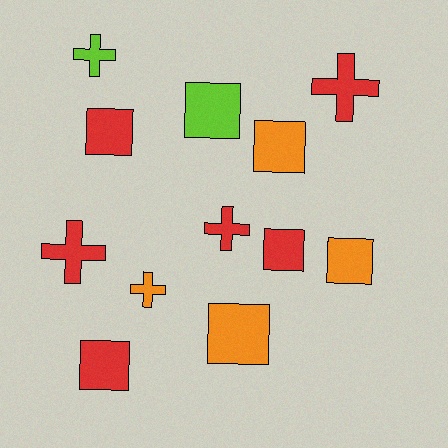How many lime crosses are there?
There is 1 lime cross.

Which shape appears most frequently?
Square, with 7 objects.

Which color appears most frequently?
Red, with 6 objects.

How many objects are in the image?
There are 12 objects.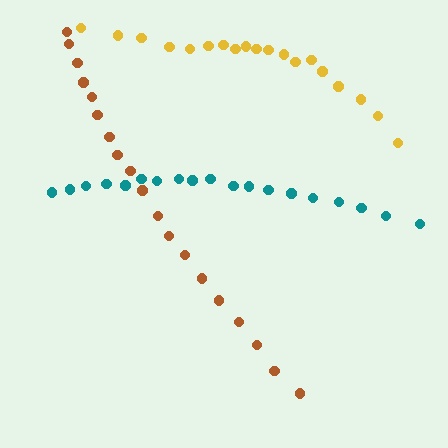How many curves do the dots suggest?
There are 3 distinct paths.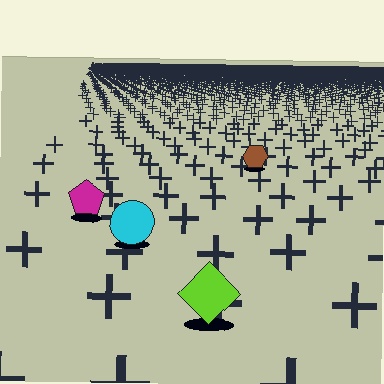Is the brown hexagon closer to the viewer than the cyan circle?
No. The cyan circle is closer — you can tell from the texture gradient: the ground texture is coarser near it.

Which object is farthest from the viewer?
The brown hexagon is farthest from the viewer. It appears smaller and the ground texture around it is denser.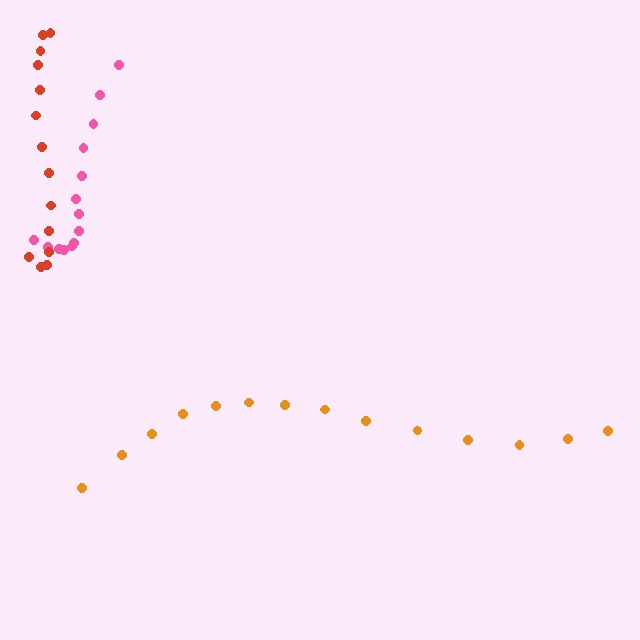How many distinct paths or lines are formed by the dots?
There are 3 distinct paths.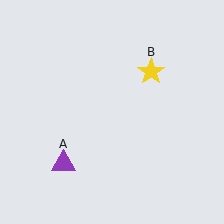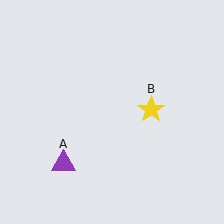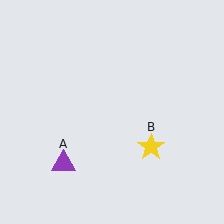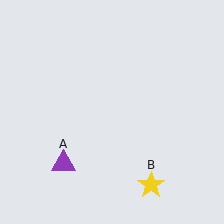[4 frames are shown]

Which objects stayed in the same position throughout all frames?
Purple triangle (object A) remained stationary.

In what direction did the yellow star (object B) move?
The yellow star (object B) moved down.